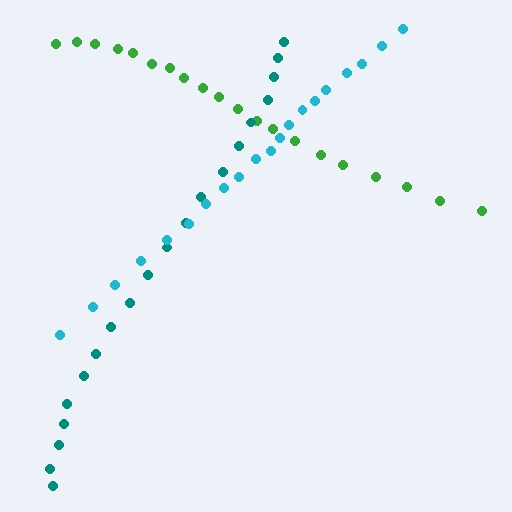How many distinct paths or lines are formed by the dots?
There are 3 distinct paths.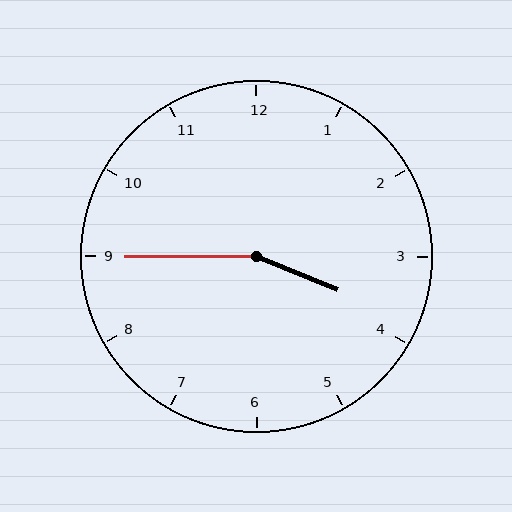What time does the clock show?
3:45.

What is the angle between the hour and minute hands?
Approximately 158 degrees.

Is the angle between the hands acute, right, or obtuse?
It is obtuse.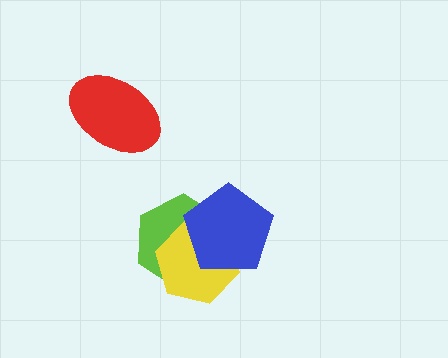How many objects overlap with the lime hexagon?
2 objects overlap with the lime hexagon.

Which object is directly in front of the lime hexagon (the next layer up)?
The yellow hexagon is directly in front of the lime hexagon.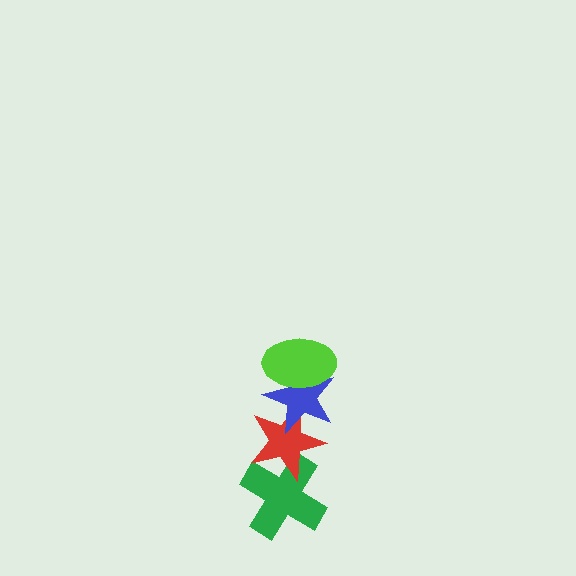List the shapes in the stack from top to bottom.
From top to bottom: the lime ellipse, the blue star, the red star, the green cross.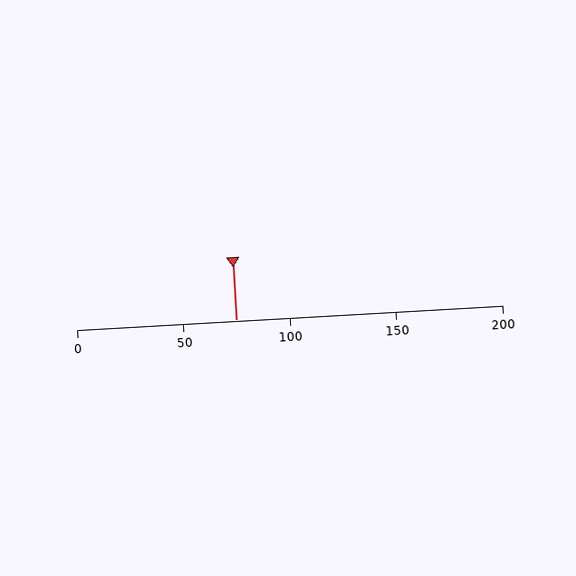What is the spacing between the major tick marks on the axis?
The major ticks are spaced 50 apart.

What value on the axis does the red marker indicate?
The marker indicates approximately 75.